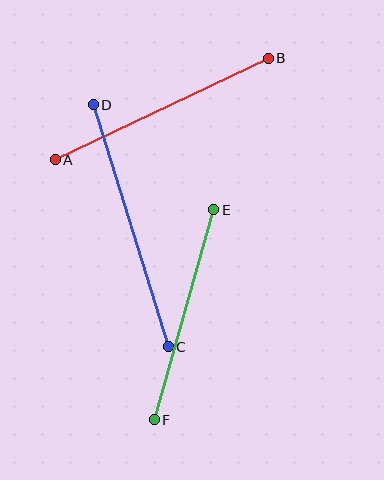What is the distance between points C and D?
The distance is approximately 253 pixels.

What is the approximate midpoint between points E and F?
The midpoint is at approximately (184, 315) pixels.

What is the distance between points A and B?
The distance is approximately 236 pixels.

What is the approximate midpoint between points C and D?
The midpoint is at approximately (131, 226) pixels.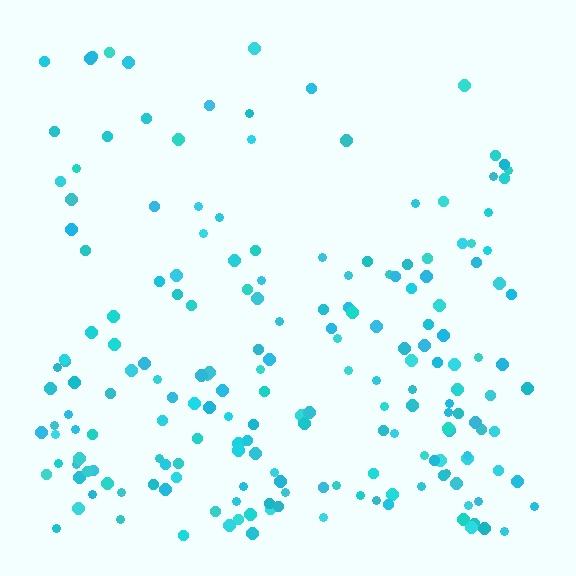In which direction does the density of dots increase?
From top to bottom, with the bottom side densest.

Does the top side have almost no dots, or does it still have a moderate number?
Still a moderate number, just noticeably fewer than the bottom.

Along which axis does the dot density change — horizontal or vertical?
Vertical.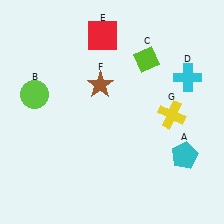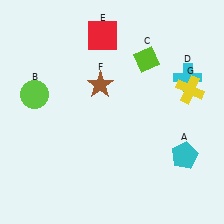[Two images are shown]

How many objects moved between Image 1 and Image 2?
1 object moved between the two images.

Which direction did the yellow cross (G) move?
The yellow cross (G) moved up.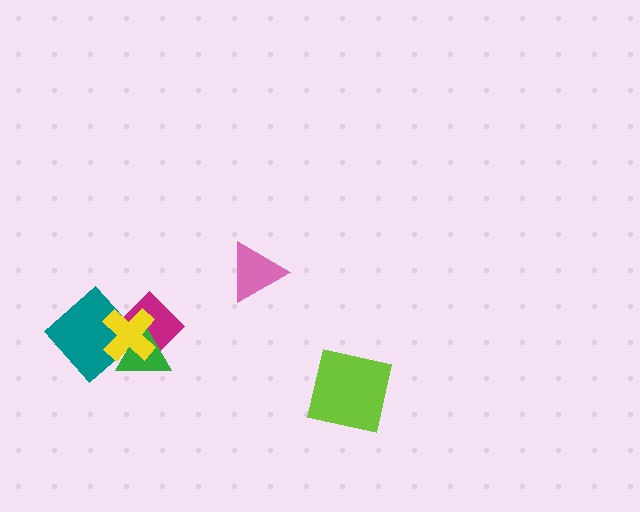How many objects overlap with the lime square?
0 objects overlap with the lime square.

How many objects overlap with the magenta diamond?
3 objects overlap with the magenta diamond.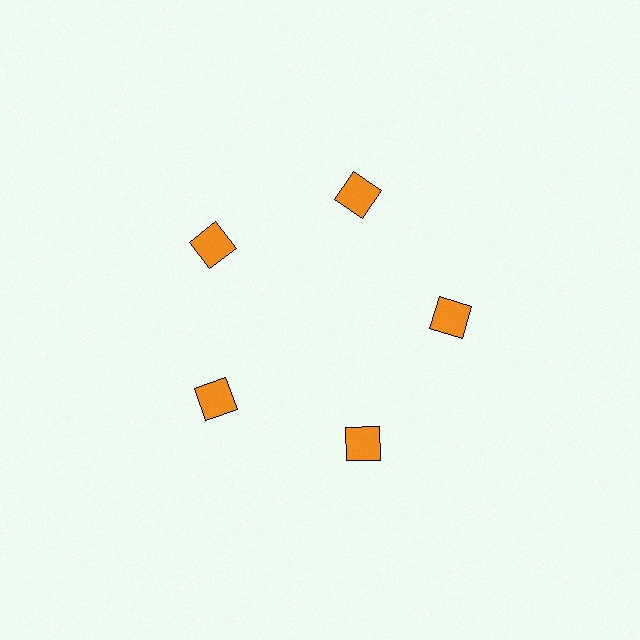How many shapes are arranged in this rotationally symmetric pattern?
There are 5 shapes, arranged in 5 groups of 1.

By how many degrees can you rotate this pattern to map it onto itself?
The pattern maps onto itself every 72 degrees of rotation.